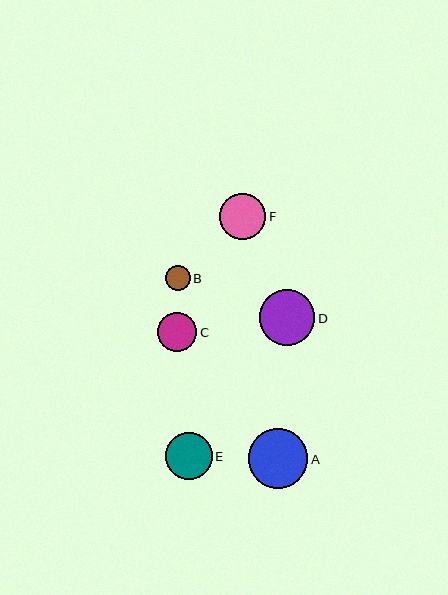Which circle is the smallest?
Circle B is the smallest with a size of approximately 25 pixels.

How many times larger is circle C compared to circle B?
Circle C is approximately 1.6 times the size of circle B.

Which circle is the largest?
Circle A is the largest with a size of approximately 60 pixels.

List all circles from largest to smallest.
From largest to smallest: A, D, E, F, C, B.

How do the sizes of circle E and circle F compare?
Circle E and circle F are approximately the same size.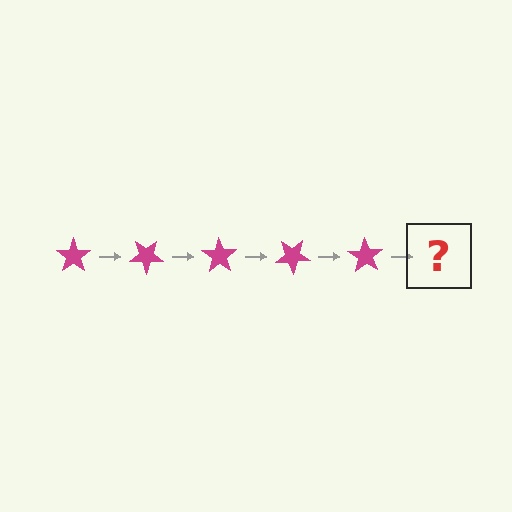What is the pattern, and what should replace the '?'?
The pattern is that the star rotates 35 degrees each step. The '?' should be a magenta star rotated 175 degrees.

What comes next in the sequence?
The next element should be a magenta star rotated 175 degrees.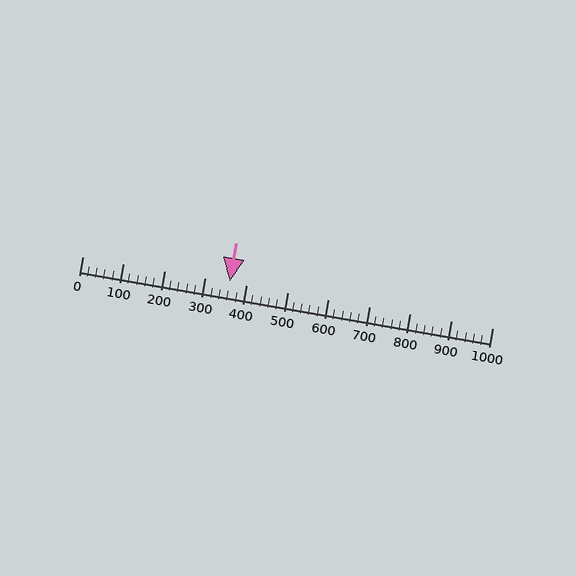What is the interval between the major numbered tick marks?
The major tick marks are spaced 100 units apart.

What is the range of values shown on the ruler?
The ruler shows values from 0 to 1000.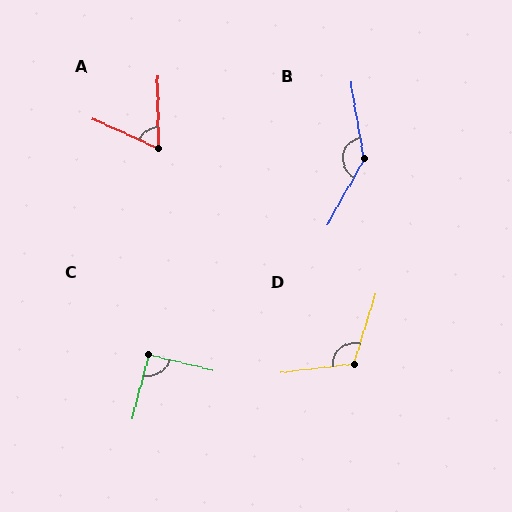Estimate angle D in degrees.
Approximately 114 degrees.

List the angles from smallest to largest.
A (65°), C (90°), D (114°), B (141°).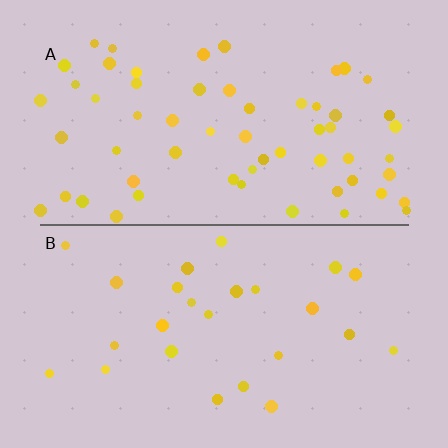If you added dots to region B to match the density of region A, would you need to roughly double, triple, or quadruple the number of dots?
Approximately double.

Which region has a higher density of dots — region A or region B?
A (the top).